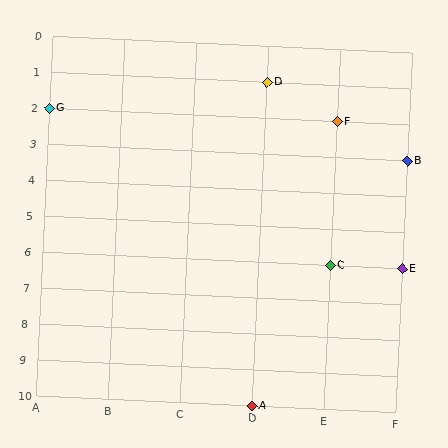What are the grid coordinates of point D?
Point D is at grid coordinates (D, 1).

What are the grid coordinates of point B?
Point B is at grid coordinates (F, 3).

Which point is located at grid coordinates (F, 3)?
Point B is at (F, 3).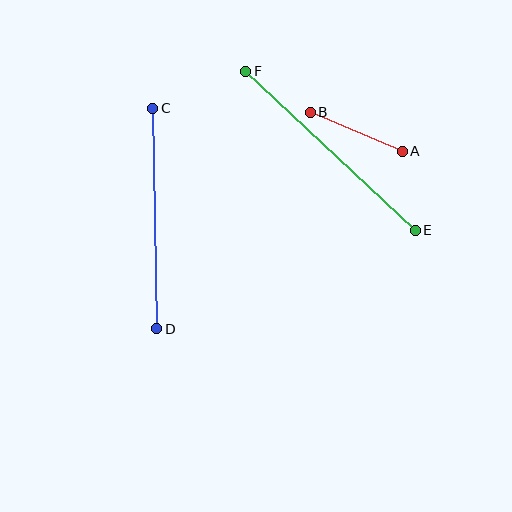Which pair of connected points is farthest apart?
Points E and F are farthest apart.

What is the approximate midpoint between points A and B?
The midpoint is at approximately (356, 132) pixels.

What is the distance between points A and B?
The distance is approximately 100 pixels.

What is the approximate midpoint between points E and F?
The midpoint is at approximately (331, 151) pixels.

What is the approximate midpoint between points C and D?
The midpoint is at approximately (155, 219) pixels.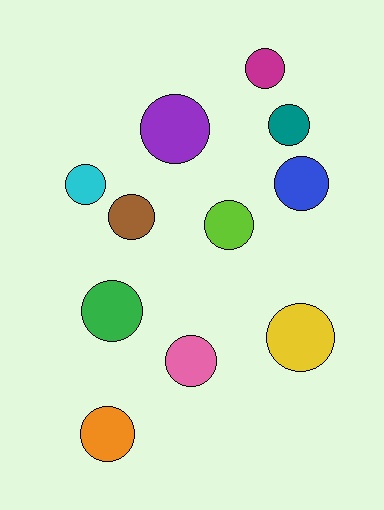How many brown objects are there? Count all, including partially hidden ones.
There is 1 brown object.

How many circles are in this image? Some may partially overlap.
There are 11 circles.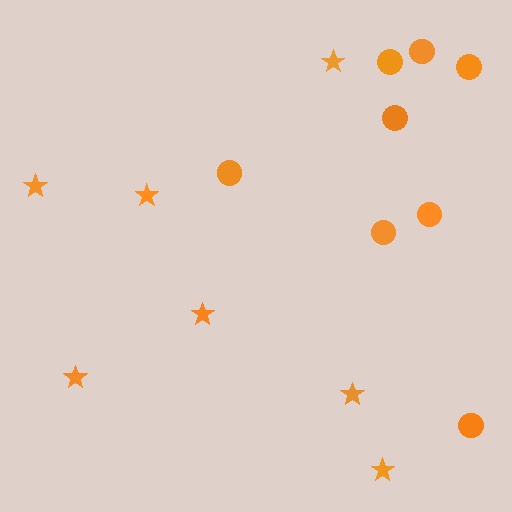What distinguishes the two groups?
There are 2 groups: one group of circles (8) and one group of stars (7).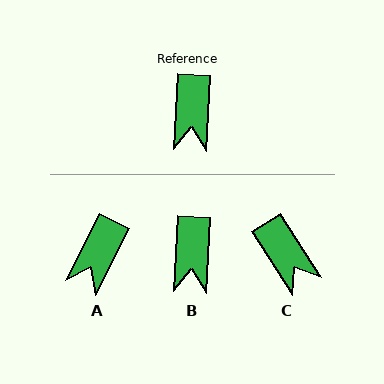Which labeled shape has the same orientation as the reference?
B.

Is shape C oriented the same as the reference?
No, it is off by about 36 degrees.